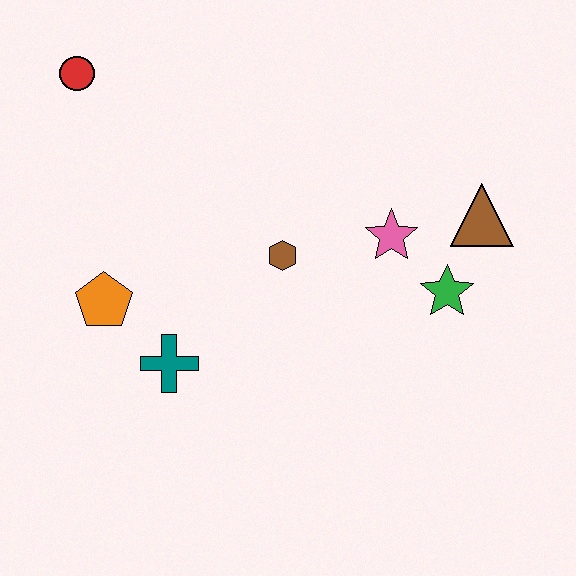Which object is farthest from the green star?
The red circle is farthest from the green star.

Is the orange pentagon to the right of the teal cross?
No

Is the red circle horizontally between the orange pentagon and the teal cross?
No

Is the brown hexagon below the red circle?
Yes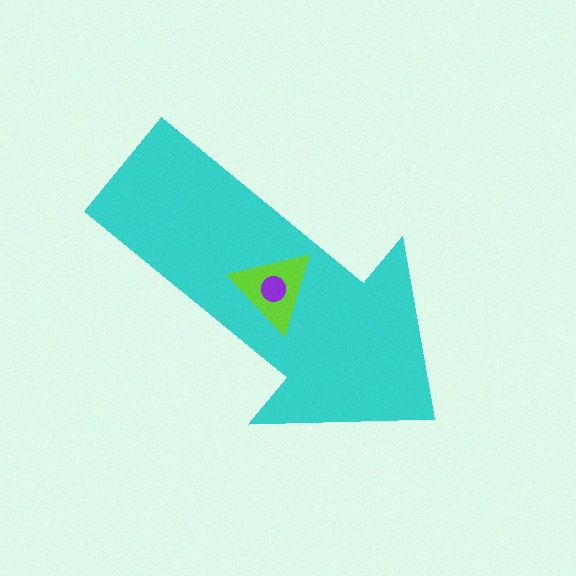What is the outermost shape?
The cyan arrow.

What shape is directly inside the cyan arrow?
The lime triangle.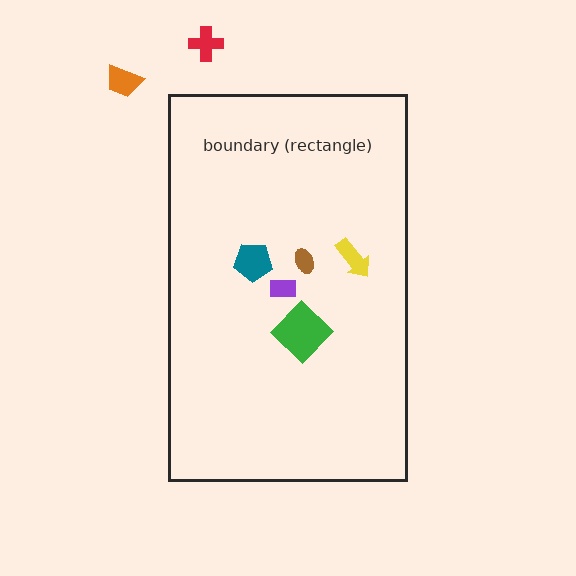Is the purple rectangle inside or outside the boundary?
Inside.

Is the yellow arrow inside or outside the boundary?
Inside.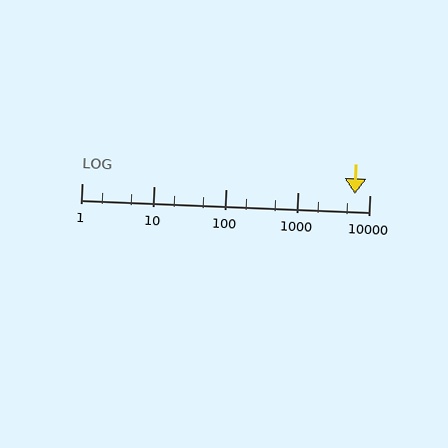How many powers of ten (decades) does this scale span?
The scale spans 4 decades, from 1 to 10000.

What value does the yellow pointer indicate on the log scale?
The pointer indicates approximately 6200.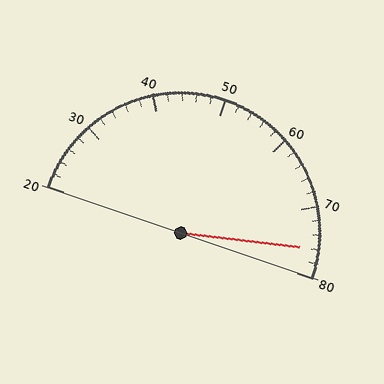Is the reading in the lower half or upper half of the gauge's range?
The reading is in the upper half of the range (20 to 80).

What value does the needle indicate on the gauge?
The needle indicates approximately 76.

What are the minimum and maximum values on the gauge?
The gauge ranges from 20 to 80.